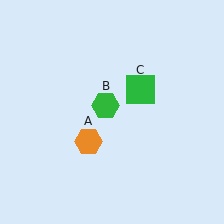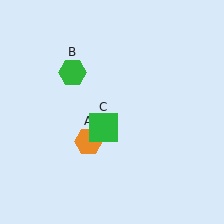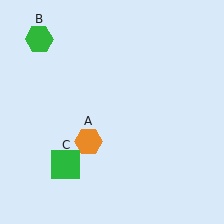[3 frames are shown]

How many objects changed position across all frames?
2 objects changed position: green hexagon (object B), green square (object C).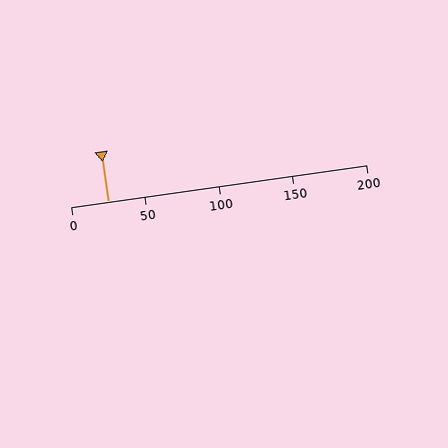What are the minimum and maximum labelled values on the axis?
The axis runs from 0 to 200.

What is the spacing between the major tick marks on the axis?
The major ticks are spaced 50 apart.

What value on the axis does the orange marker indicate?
The marker indicates approximately 25.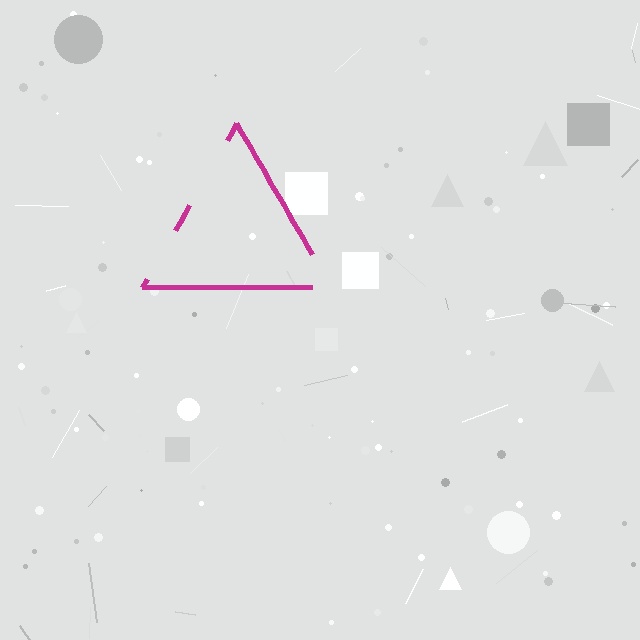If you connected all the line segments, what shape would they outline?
They would outline a triangle.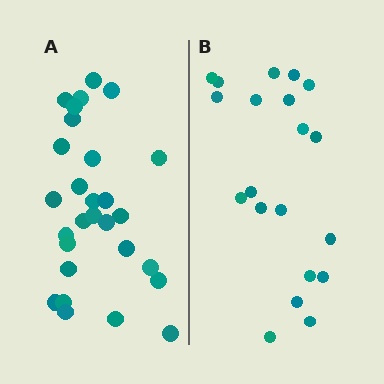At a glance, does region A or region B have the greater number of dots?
Region A (the left region) has more dots.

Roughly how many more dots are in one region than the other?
Region A has roughly 8 or so more dots than region B.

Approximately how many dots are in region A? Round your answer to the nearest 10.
About 30 dots. (The exact count is 28, which rounds to 30.)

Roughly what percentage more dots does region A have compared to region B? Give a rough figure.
About 40% more.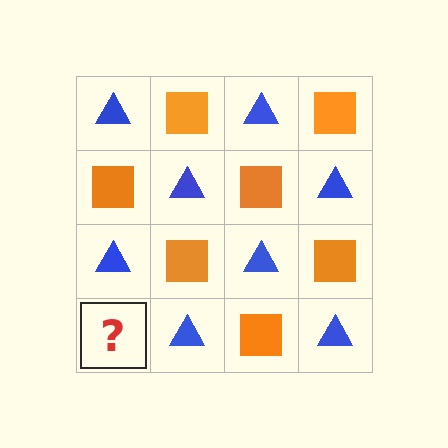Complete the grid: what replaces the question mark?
The question mark should be replaced with an orange square.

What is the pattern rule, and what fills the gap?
The rule is that it alternates blue triangle and orange square in a checkerboard pattern. The gap should be filled with an orange square.